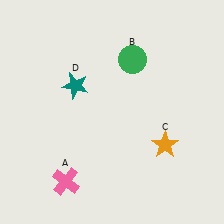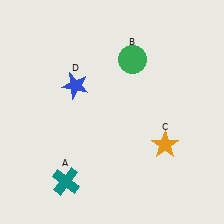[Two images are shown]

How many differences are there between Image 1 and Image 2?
There are 2 differences between the two images.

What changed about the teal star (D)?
In Image 1, D is teal. In Image 2, it changed to blue.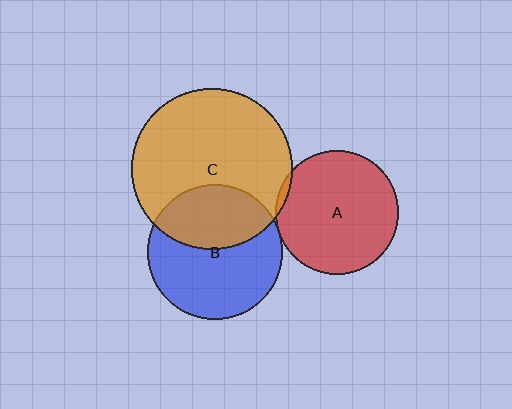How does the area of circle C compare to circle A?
Approximately 1.7 times.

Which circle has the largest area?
Circle C (orange).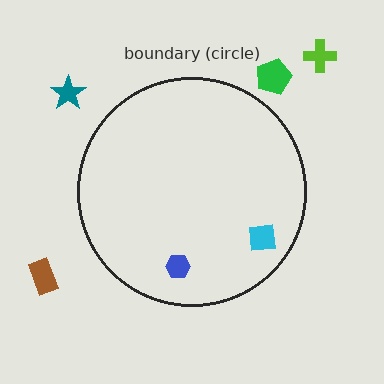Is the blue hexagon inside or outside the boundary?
Inside.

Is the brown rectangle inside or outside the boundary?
Outside.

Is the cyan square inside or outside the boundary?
Inside.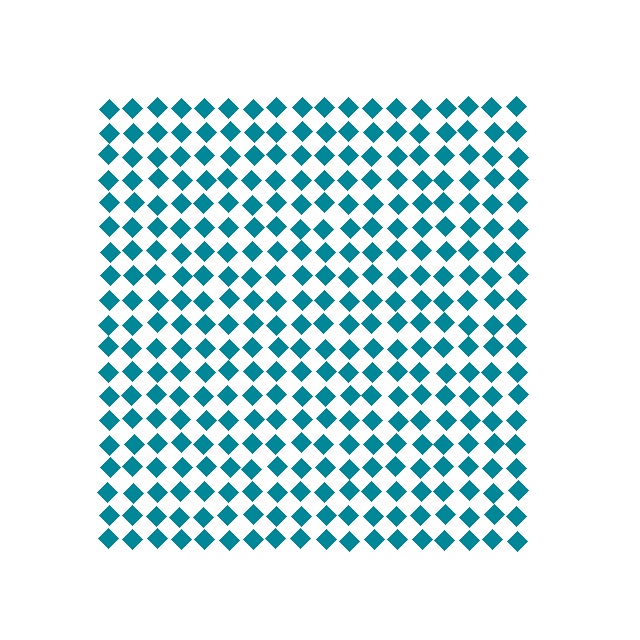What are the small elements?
The small elements are diamonds.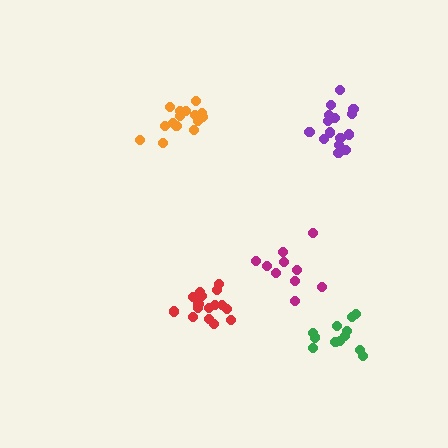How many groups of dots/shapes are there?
There are 5 groups.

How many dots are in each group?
Group 1: 16 dots, Group 2: 16 dots, Group 3: 13 dots, Group 4: 10 dots, Group 5: 15 dots (70 total).